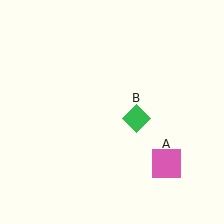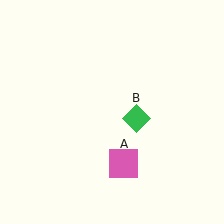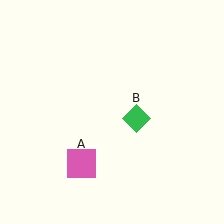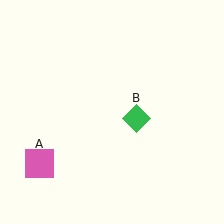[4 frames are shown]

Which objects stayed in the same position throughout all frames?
Green diamond (object B) remained stationary.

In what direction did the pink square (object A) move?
The pink square (object A) moved left.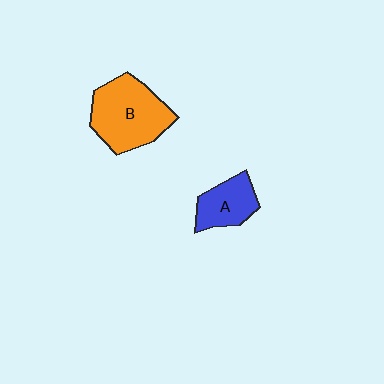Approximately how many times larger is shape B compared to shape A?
Approximately 1.8 times.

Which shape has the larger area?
Shape B (orange).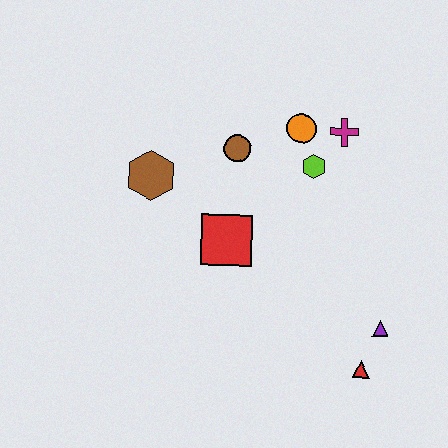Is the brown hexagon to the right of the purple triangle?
No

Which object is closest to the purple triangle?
The red triangle is closest to the purple triangle.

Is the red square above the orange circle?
No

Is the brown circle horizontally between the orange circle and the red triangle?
No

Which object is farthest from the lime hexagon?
The red triangle is farthest from the lime hexagon.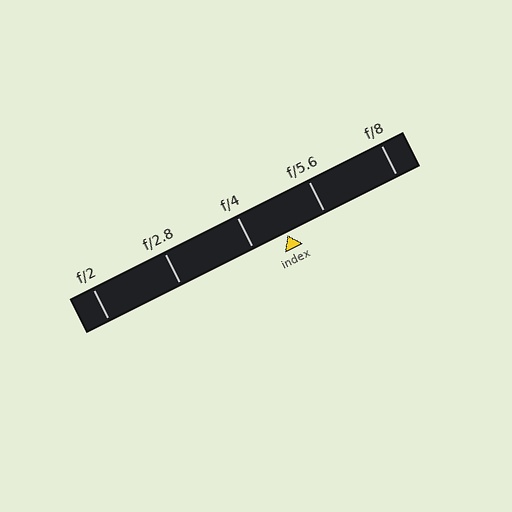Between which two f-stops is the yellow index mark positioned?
The index mark is between f/4 and f/5.6.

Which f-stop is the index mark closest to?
The index mark is closest to f/4.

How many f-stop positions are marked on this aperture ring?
There are 5 f-stop positions marked.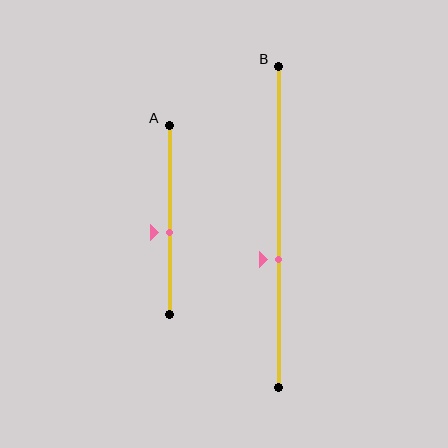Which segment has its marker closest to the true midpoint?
Segment A has its marker closest to the true midpoint.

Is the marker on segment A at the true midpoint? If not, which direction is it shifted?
No, the marker on segment A is shifted downward by about 7% of the segment length.